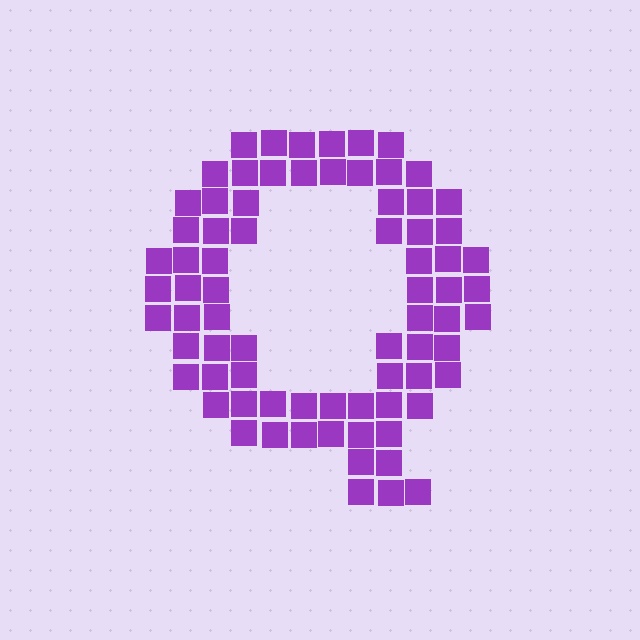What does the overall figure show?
The overall figure shows the letter Q.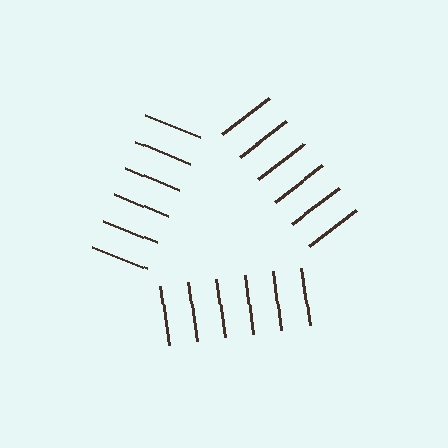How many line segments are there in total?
18 — 6 along each of the 3 edges.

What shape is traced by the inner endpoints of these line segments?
An illusory triangle — the line segments terminate on its edges but no continuous stroke is drawn.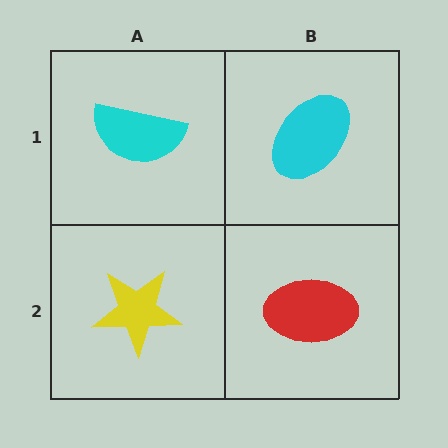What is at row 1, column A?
A cyan semicircle.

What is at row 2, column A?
A yellow star.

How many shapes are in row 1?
2 shapes.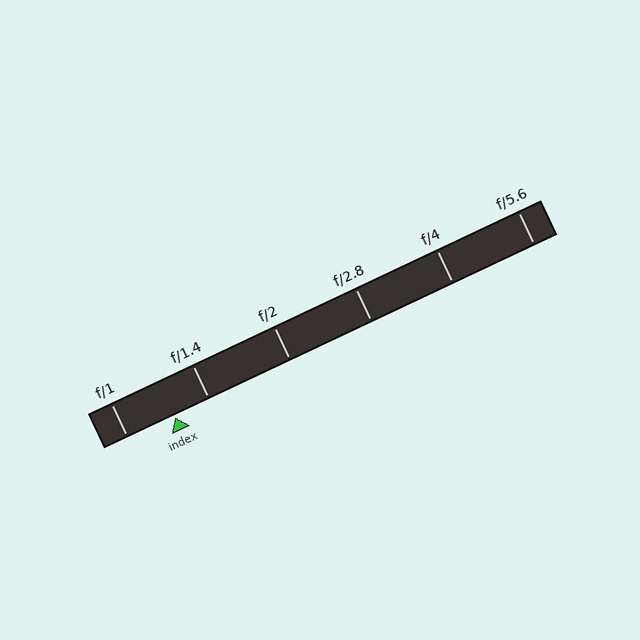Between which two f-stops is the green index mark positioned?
The index mark is between f/1 and f/1.4.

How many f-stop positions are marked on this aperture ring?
There are 6 f-stop positions marked.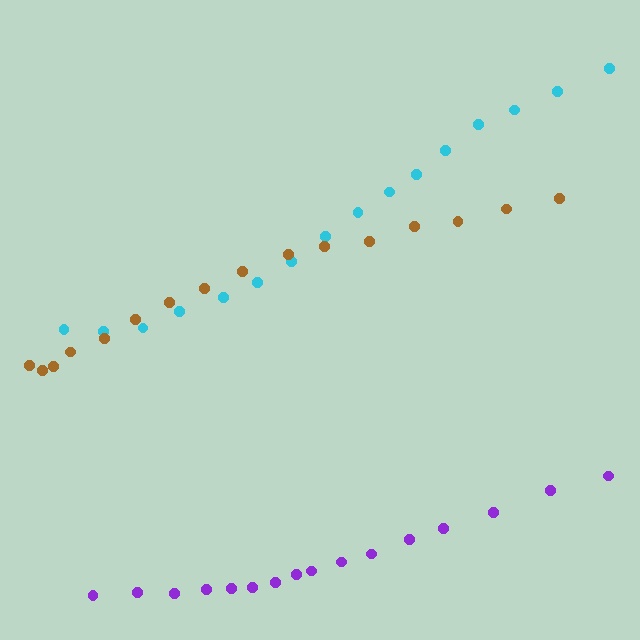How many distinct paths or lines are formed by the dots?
There are 3 distinct paths.